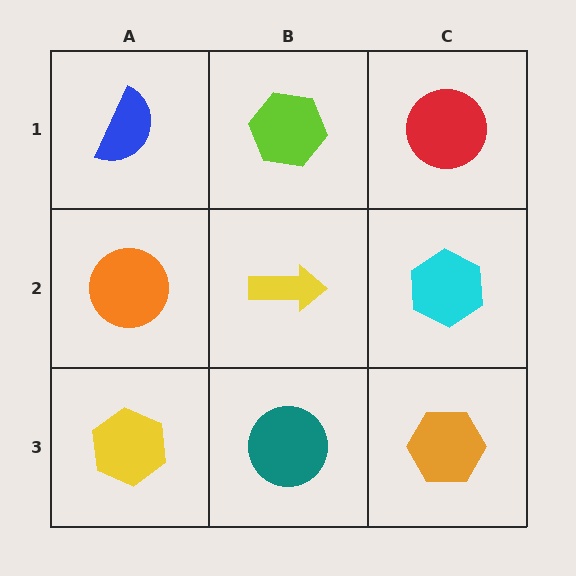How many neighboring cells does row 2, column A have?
3.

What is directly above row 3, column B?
A yellow arrow.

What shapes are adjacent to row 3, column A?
An orange circle (row 2, column A), a teal circle (row 3, column B).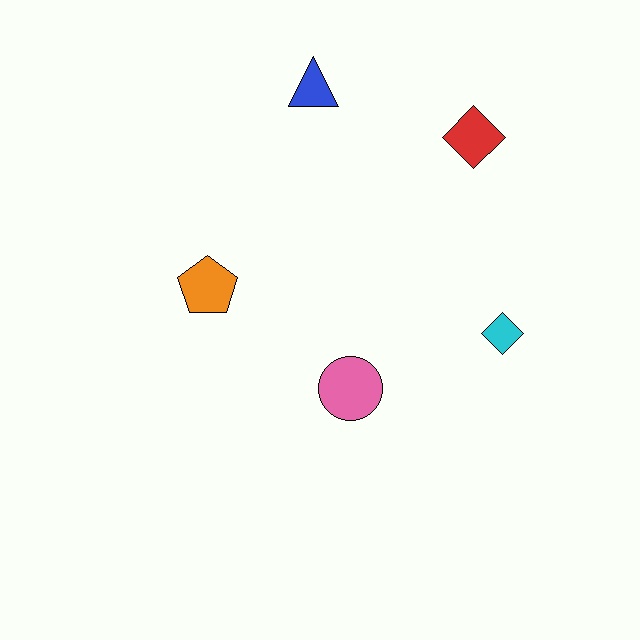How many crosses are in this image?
There are no crosses.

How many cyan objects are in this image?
There is 1 cyan object.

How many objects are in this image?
There are 5 objects.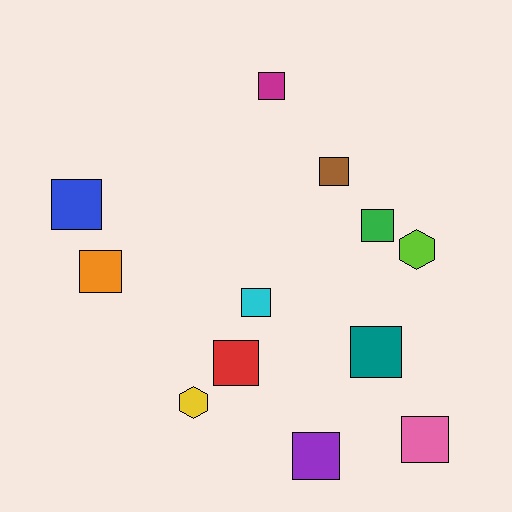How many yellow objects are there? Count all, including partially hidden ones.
There is 1 yellow object.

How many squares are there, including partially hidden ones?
There are 10 squares.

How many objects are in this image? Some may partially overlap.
There are 12 objects.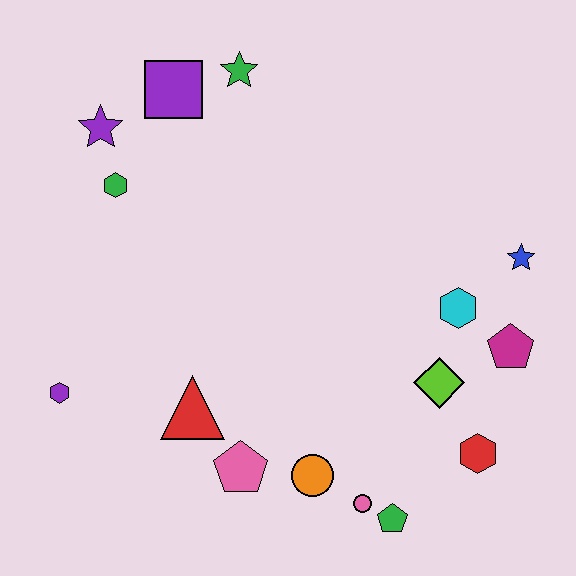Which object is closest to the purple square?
The green star is closest to the purple square.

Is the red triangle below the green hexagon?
Yes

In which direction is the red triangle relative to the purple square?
The red triangle is below the purple square.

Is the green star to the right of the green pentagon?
No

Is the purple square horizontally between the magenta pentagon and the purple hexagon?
Yes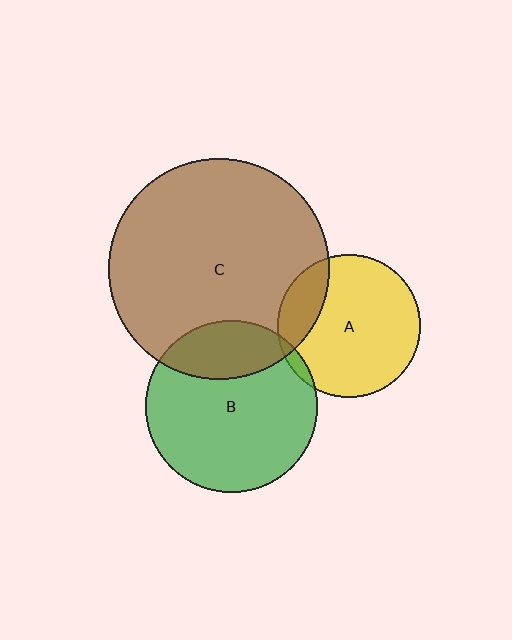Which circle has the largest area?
Circle C (brown).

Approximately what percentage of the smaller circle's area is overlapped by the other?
Approximately 25%.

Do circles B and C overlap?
Yes.